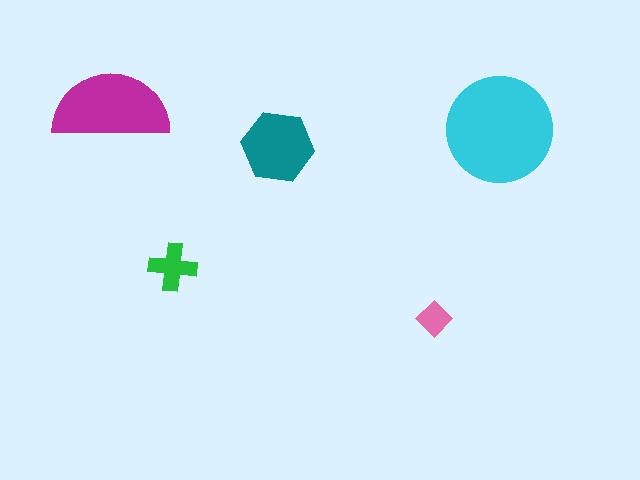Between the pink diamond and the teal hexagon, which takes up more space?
The teal hexagon.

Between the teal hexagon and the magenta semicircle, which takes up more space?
The magenta semicircle.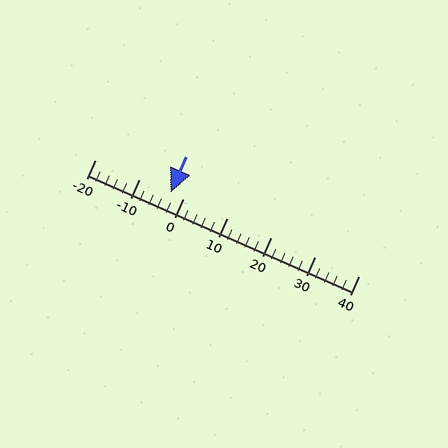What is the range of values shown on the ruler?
The ruler shows values from -20 to 40.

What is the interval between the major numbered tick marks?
The major tick marks are spaced 10 units apart.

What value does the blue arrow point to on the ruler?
The blue arrow points to approximately -3.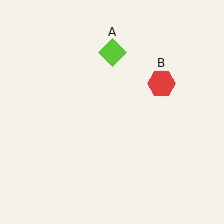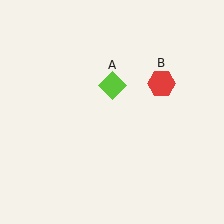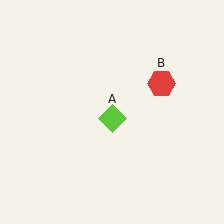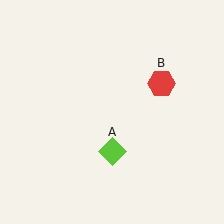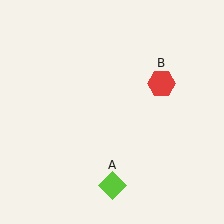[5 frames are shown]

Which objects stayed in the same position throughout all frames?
Red hexagon (object B) remained stationary.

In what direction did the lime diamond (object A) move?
The lime diamond (object A) moved down.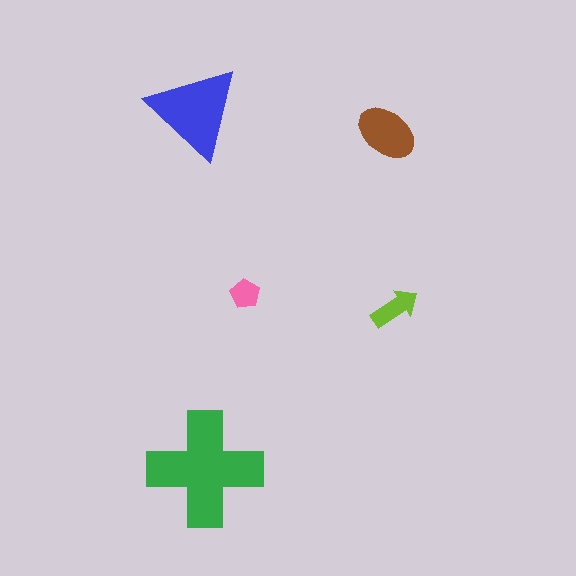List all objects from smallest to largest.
The pink pentagon, the lime arrow, the brown ellipse, the blue triangle, the green cross.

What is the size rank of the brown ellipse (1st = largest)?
3rd.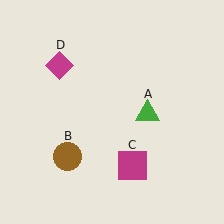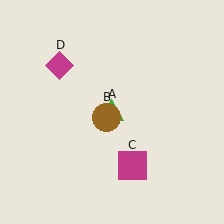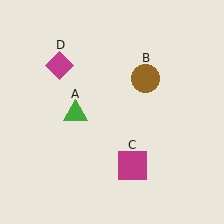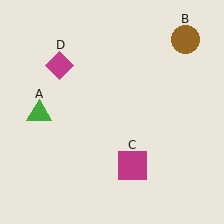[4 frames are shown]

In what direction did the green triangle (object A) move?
The green triangle (object A) moved left.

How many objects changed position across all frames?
2 objects changed position: green triangle (object A), brown circle (object B).